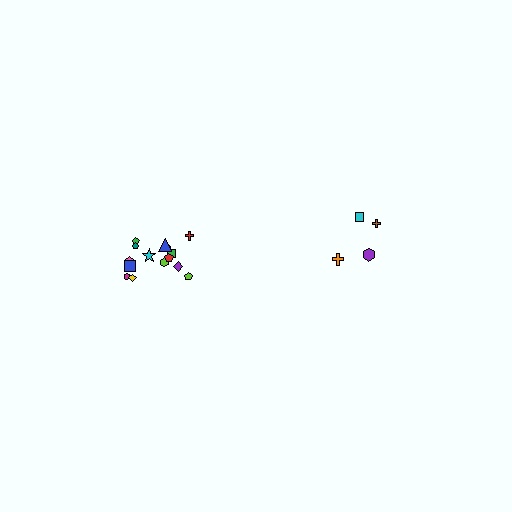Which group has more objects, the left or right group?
The left group.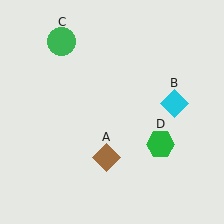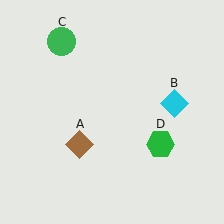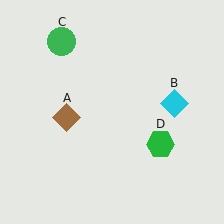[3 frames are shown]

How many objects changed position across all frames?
1 object changed position: brown diamond (object A).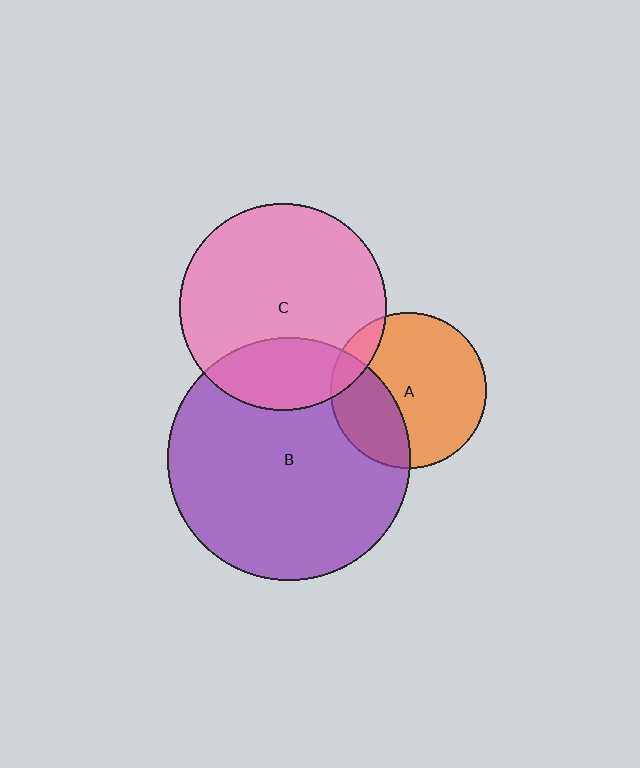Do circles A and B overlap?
Yes.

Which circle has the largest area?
Circle B (purple).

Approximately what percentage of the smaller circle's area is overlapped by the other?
Approximately 30%.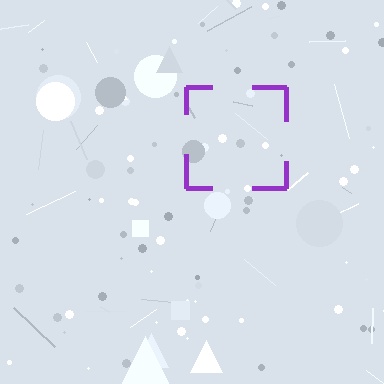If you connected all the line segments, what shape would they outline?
They would outline a square.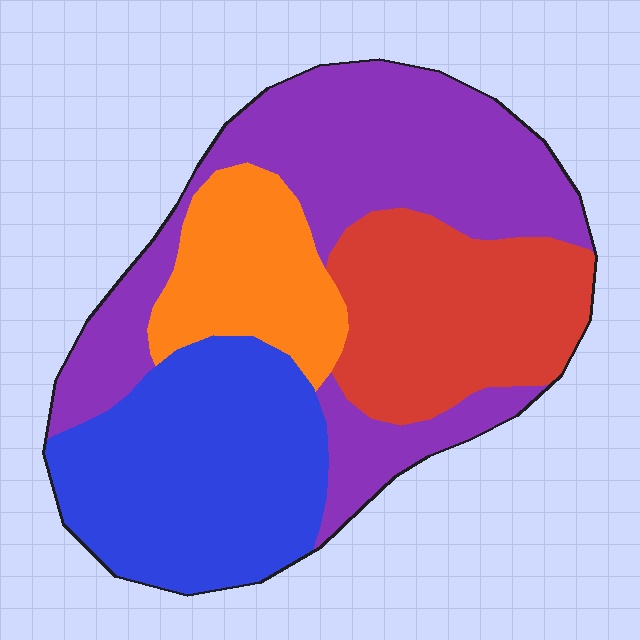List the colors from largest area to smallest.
From largest to smallest: purple, blue, red, orange.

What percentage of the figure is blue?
Blue takes up about one quarter (1/4) of the figure.